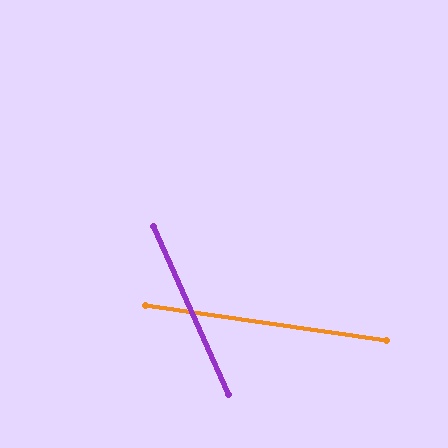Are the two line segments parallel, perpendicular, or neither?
Neither parallel nor perpendicular — they differ by about 57°.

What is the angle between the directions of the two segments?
Approximately 57 degrees.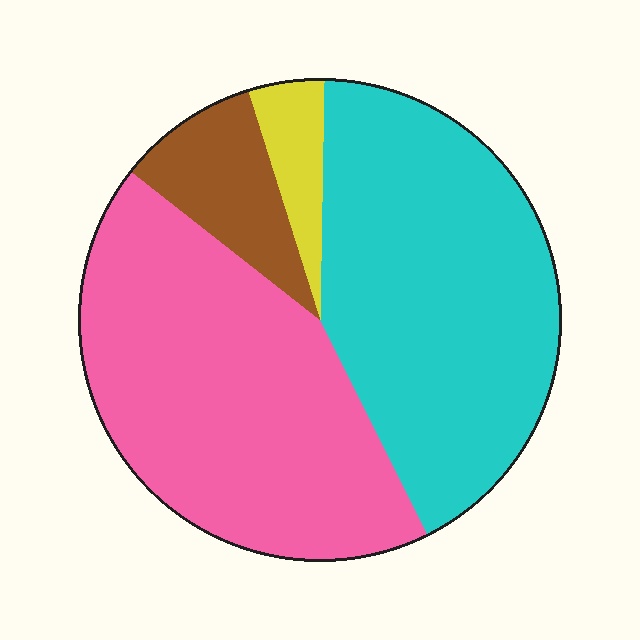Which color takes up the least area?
Yellow, at roughly 5%.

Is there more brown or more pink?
Pink.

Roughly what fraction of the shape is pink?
Pink covers about 45% of the shape.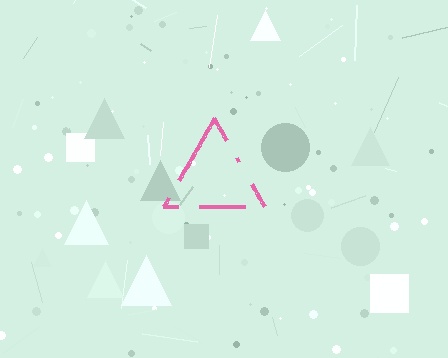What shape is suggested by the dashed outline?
The dashed outline suggests a triangle.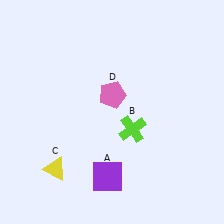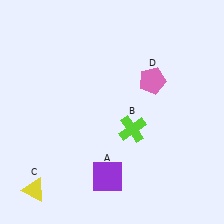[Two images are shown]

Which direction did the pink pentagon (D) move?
The pink pentagon (D) moved right.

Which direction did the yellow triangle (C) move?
The yellow triangle (C) moved left.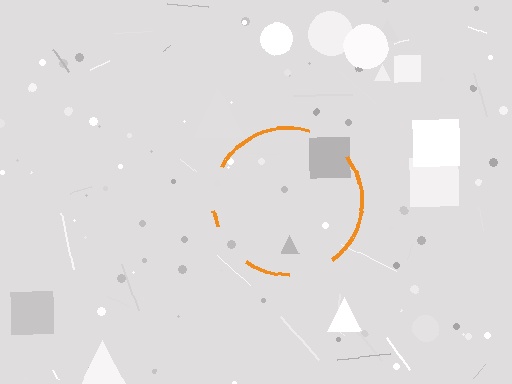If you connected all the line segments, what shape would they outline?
They would outline a circle.